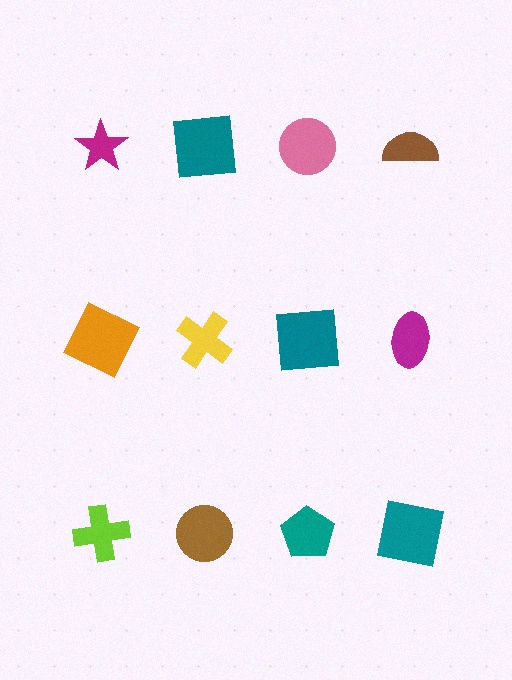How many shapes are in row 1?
4 shapes.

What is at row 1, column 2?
A teal square.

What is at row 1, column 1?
A magenta star.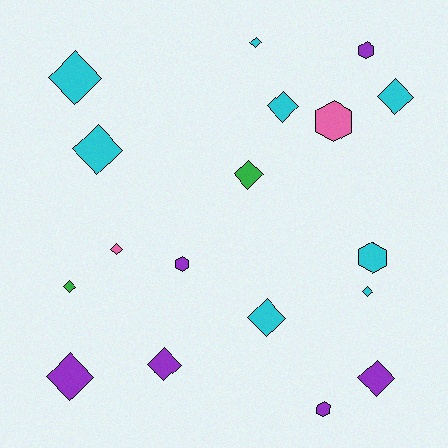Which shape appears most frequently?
Diamond, with 13 objects.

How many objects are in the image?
There are 18 objects.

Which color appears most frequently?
Cyan, with 8 objects.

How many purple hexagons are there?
There are 3 purple hexagons.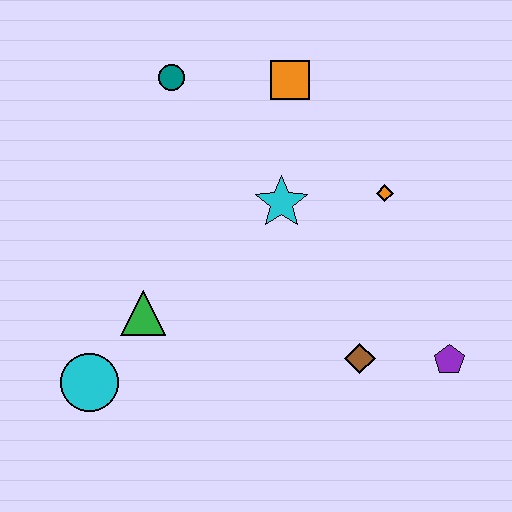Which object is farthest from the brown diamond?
The teal circle is farthest from the brown diamond.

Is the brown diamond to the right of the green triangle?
Yes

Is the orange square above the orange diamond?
Yes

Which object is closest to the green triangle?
The cyan circle is closest to the green triangle.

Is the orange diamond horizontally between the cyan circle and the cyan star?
No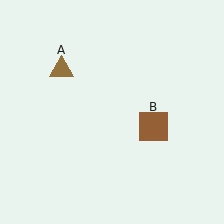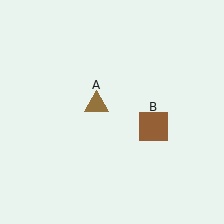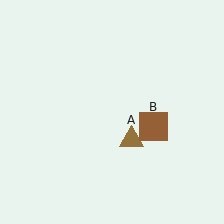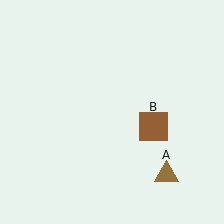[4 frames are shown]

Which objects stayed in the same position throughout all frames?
Brown square (object B) remained stationary.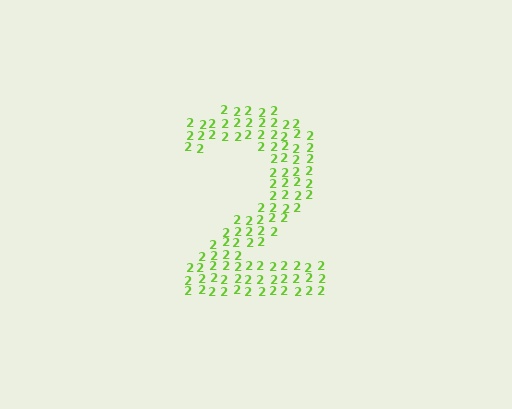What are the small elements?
The small elements are digit 2's.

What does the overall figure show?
The overall figure shows the digit 2.